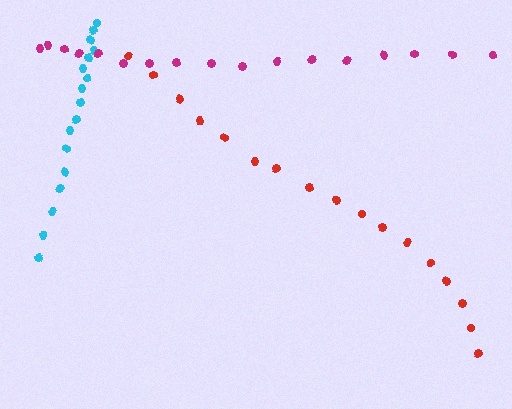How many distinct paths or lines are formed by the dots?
There are 3 distinct paths.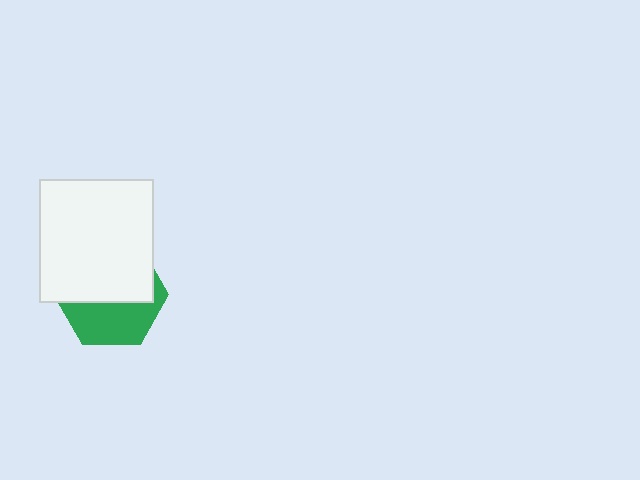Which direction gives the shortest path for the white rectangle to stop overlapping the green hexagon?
Moving up gives the shortest separation.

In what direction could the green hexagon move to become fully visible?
The green hexagon could move down. That would shift it out from behind the white rectangle entirely.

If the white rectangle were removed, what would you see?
You would see the complete green hexagon.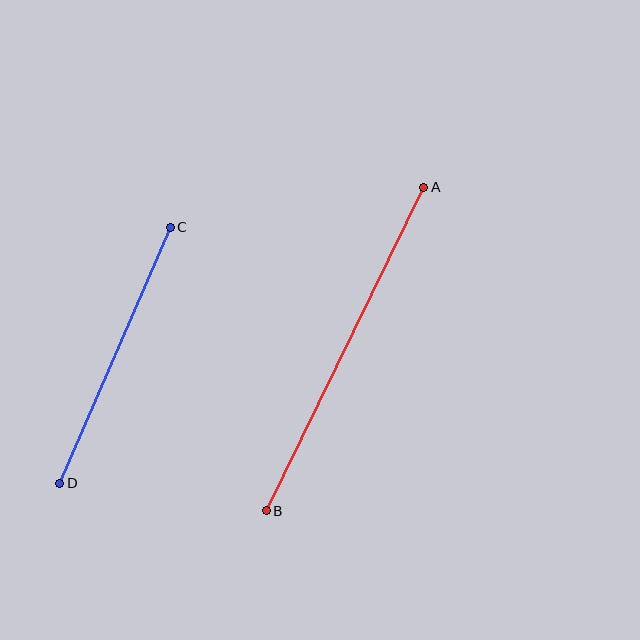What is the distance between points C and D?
The distance is approximately 279 pixels.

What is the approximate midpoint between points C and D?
The midpoint is at approximately (115, 355) pixels.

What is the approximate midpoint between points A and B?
The midpoint is at approximately (345, 349) pixels.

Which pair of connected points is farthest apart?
Points A and B are farthest apart.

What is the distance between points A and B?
The distance is approximately 360 pixels.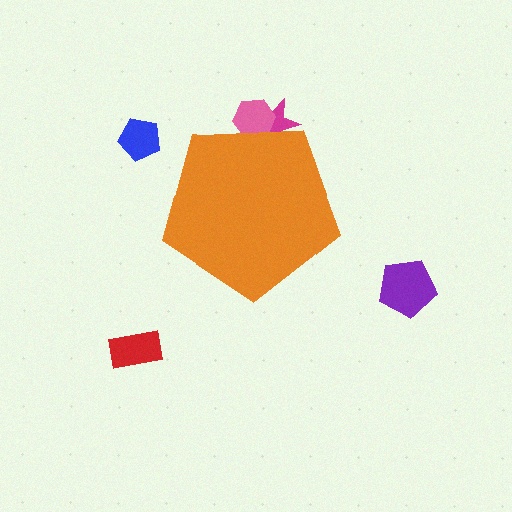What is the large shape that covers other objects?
An orange pentagon.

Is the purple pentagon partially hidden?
No, the purple pentagon is fully visible.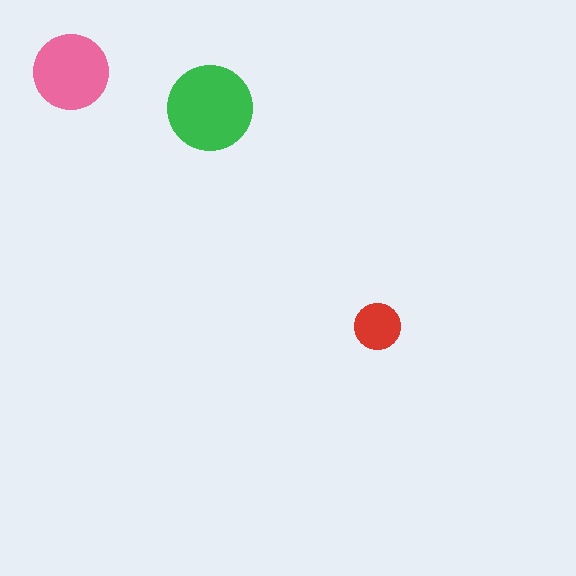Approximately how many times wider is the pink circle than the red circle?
About 1.5 times wider.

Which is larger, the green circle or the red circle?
The green one.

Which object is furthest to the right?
The red circle is rightmost.